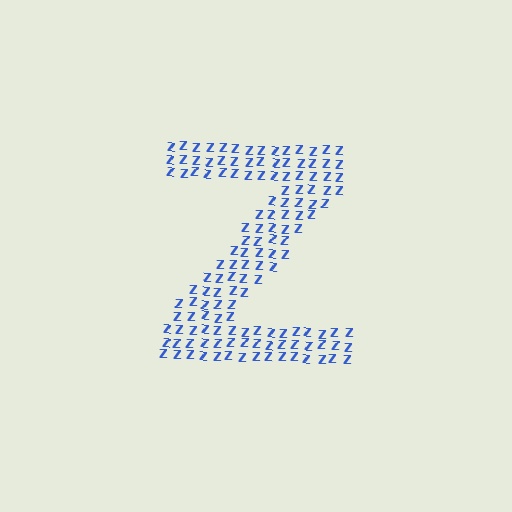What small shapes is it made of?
It is made of small letter Z's.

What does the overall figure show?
The overall figure shows the letter Z.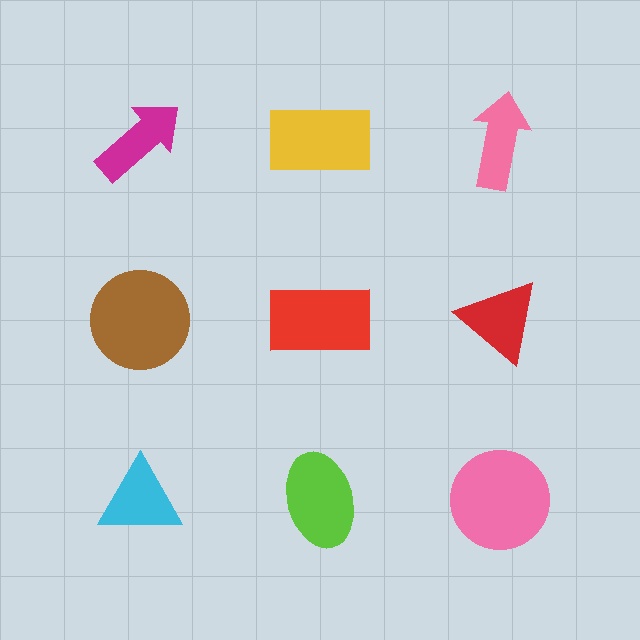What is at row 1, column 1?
A magenta arrow.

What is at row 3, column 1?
A cyan triangle.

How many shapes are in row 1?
3 shapes.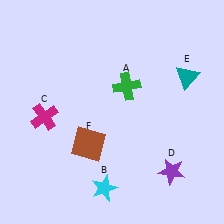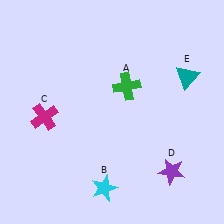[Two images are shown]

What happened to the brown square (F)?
The brown square (F) was removed in Image 2. It was in the bottom-left area of Image 1.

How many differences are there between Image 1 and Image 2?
There is 1 difference between the two images.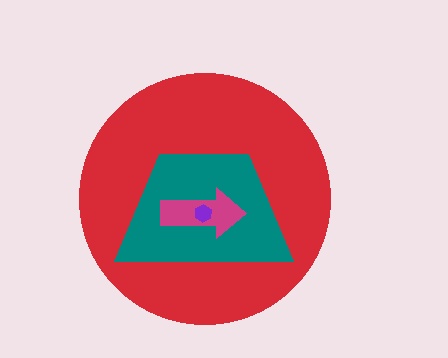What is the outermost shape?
The red circle.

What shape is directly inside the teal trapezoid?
The magenta arrow.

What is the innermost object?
The purple hexagon.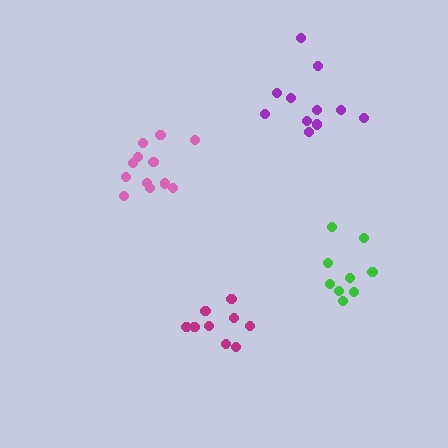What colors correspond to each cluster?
The clusters are colored: purple, magenta, green, pink.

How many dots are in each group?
Group 1: 11 dots, Group 2: 9 dots, Group 3: 9 dots, Group 4: 12 dots (41 total).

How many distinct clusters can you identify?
There are 4 distinct clusters.